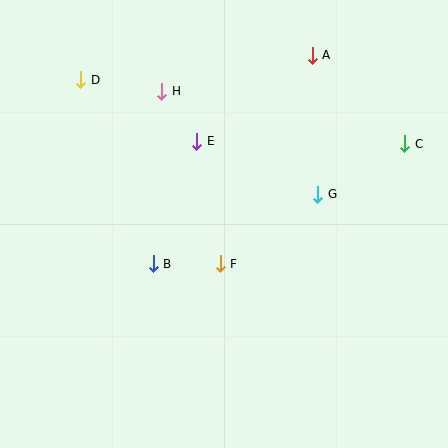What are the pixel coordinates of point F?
Point F is at (220, 264).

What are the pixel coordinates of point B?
Point B is at (153, 264).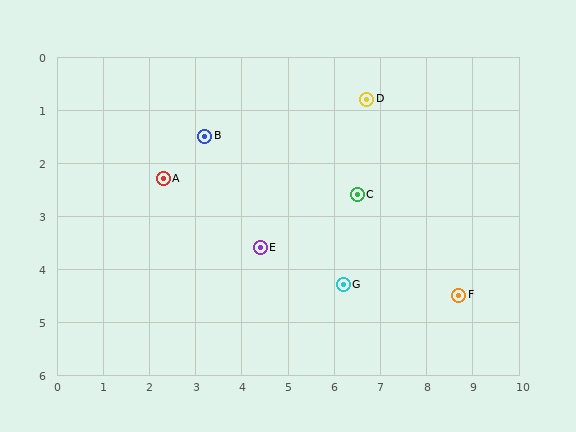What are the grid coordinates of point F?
Point F is at approximately (8.7, 4.5).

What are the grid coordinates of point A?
Point A is at approximately (2.3, 2.3).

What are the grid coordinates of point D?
Point D is at approximately (6.7, 0.8).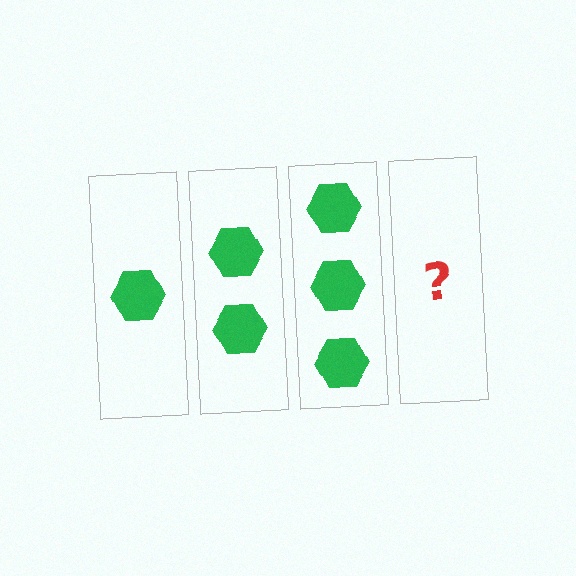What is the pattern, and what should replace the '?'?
The pattern is that each step adds one more hexagon. The '?' should be 4 hexagons.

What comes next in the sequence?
The next element should be 4 hexagons.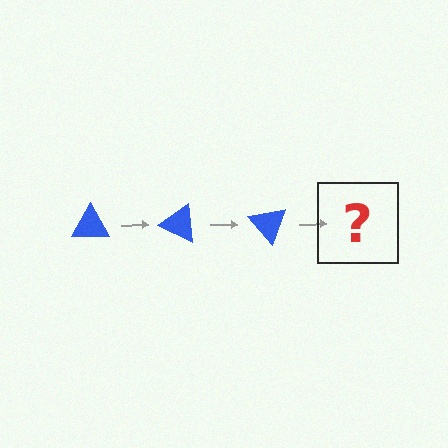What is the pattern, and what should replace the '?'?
The pattern is that the triangle rotates 25 degrees each step. The '?' should be a blue triangle rotated 75 degrees.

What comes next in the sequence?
The next element should be a blue triangle rotated 75 degrees.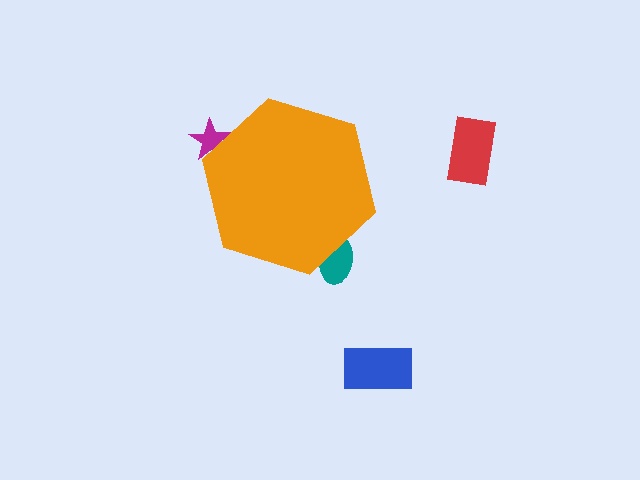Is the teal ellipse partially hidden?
Yes, the teal ellipse is partially hidden behind the orange hexagon.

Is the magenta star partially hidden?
Yes, the magenta star is partially hidden behind the orange hexagon.